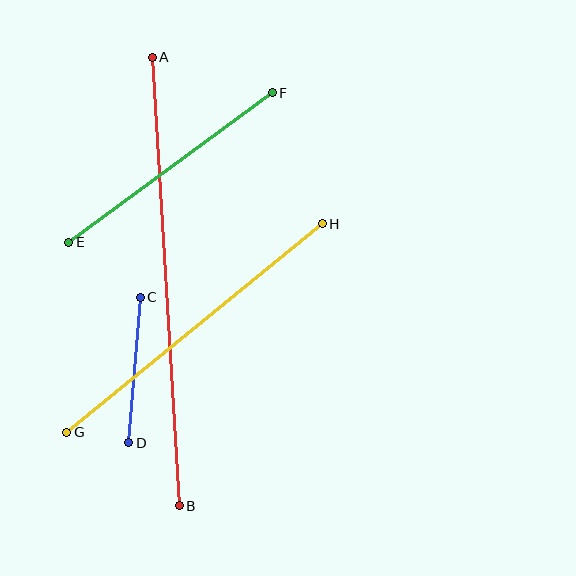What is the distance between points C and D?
The distance is approximately 146 pixels.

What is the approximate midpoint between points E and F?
The midpoint is at approximately (170, 168) pixels.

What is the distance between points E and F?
The distance is approximately 252 pixels.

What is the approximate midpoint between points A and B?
The midpoint is at approximately (166, 282) pixels.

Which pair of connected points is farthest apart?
Points A and B are farthest apart.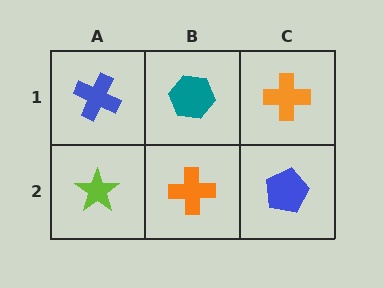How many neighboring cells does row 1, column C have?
2.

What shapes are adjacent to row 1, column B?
An orange cross (row 2, column B), a blue cross (row 1, column A), an orange cross (row 1, column C).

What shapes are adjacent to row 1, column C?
A blue pentagon (row 2, column C), a teal hexagon (row 1, column B).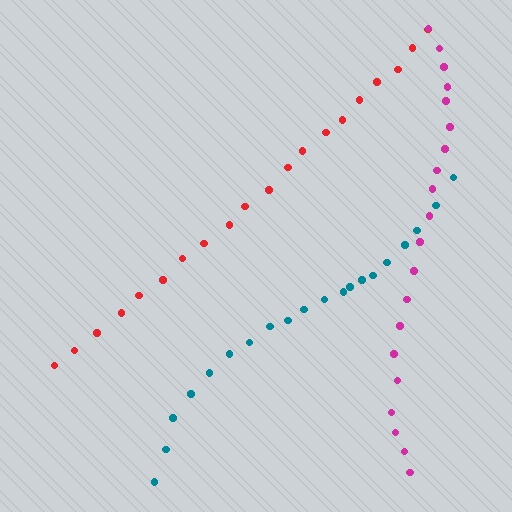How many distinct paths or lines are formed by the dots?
There are 3 distinct paths.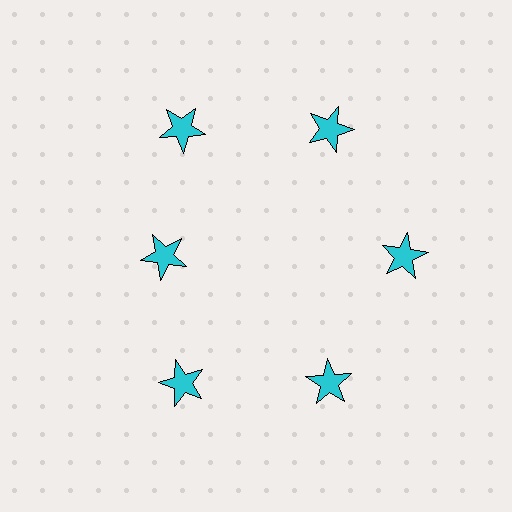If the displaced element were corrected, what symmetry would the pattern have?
It would have 6-fold rotational symmetry — the pattern would map onto itself every 60 degrees.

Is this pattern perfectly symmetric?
No. The 6 cyan stars are arranged in a ring, but one element near the 9 o'clock position is pulled inward toward the center, breaking the 6-fold rotational symmetry.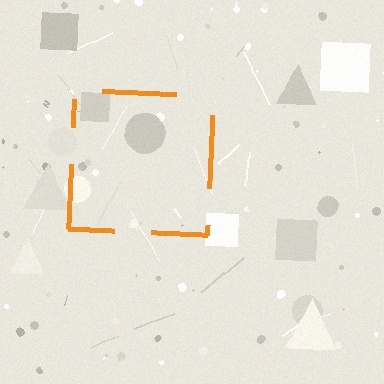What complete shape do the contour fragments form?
The contour fragments form a square.